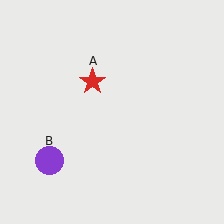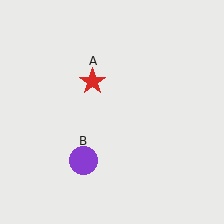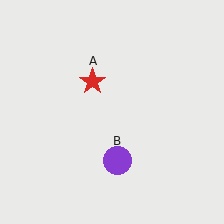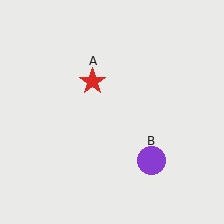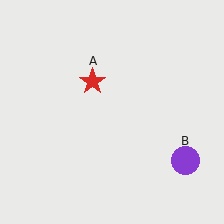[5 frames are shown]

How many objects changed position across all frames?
1 object changed position: purple circle (object B).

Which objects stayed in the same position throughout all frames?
Red star (object A) remained stationary.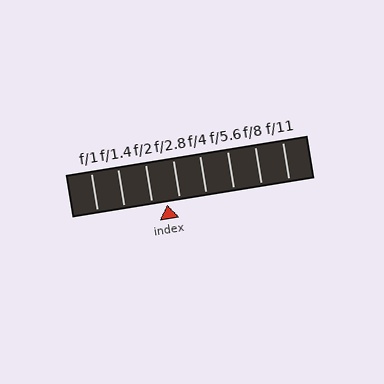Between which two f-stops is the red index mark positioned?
The index mark is between f/2 and f/2.8.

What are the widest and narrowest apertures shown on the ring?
The widest aperture shown is f/1 and the narrowest is f/11.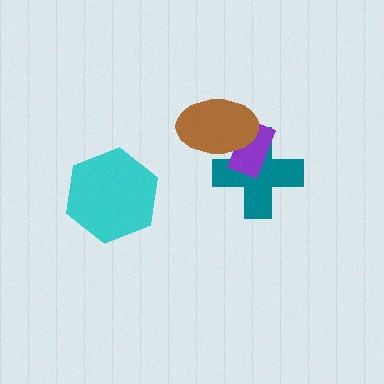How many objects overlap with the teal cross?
2 objects overlap with the teal cross.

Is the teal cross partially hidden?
Yes, it is partially covered by another shape.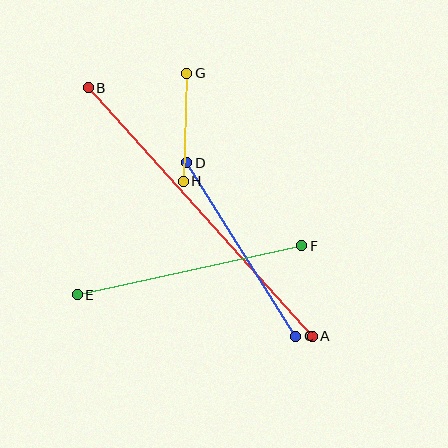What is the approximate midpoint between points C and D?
The midpoint is at approximately (241, 250) pixels.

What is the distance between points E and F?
The distance is approximately 229 pixels.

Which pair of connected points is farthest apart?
Points A and B are farthest apart.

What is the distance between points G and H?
The distance is approximately 108 pixels.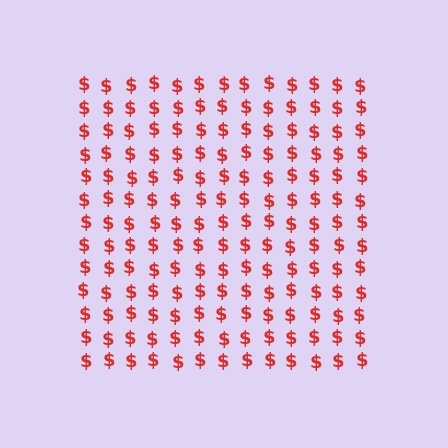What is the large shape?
The large shape is a square.